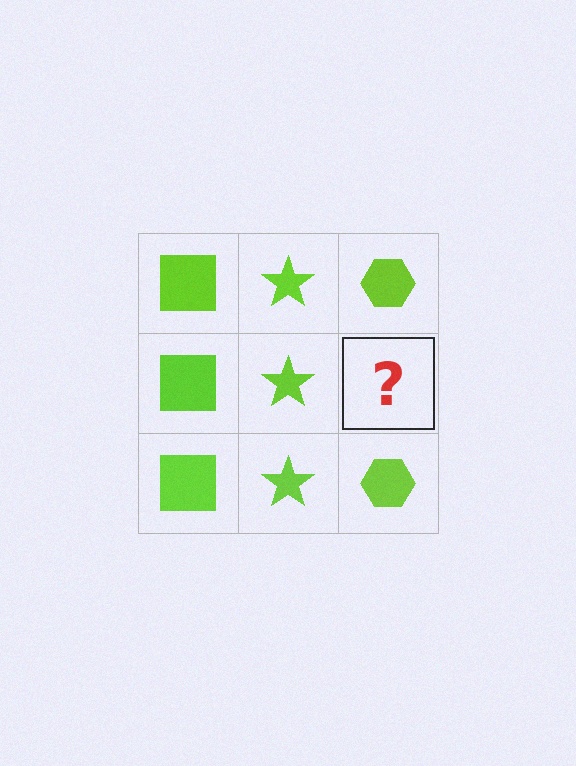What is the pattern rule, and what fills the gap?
The rule is that each column has a consistent shape. The gap should be filled with a lime hexagon.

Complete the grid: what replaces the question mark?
The question mark should be replaced with a lime hexagon.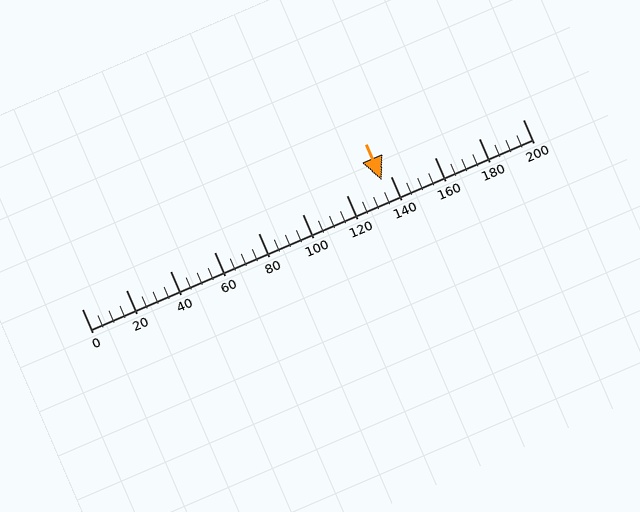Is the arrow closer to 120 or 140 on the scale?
The arrow is closer to 140.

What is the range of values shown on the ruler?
The ruler shows values from 0 to 200.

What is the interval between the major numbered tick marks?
The major tick marks are spaced 20 units apart.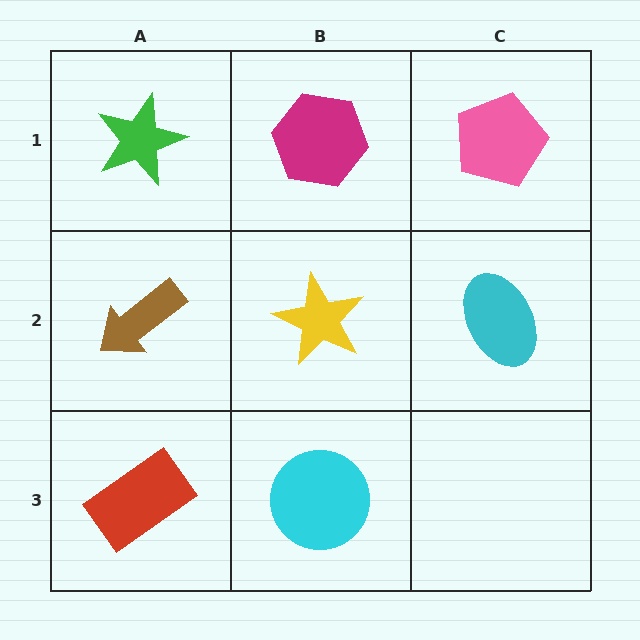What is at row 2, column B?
A yellow star.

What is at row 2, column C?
A cyan ellipse.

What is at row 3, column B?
A cyan circle.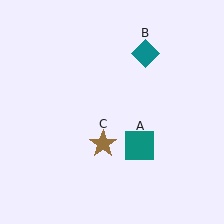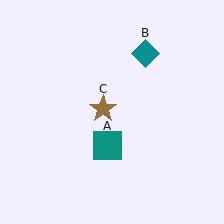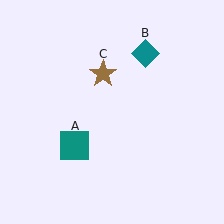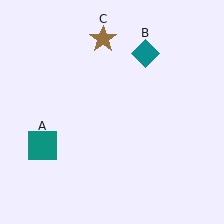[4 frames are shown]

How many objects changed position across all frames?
2 objects changed position: teal square (object A), brown star (object C).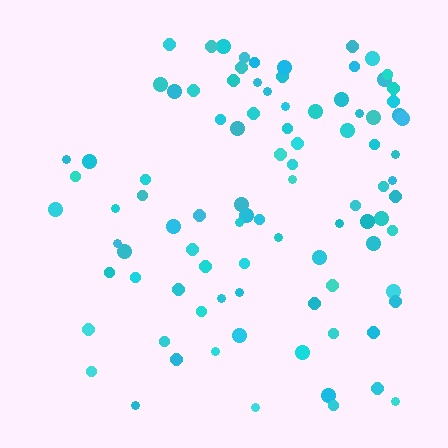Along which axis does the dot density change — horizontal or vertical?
Horizontal.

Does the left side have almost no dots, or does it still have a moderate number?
Still a moderate number, just noticeably fewer than the right.